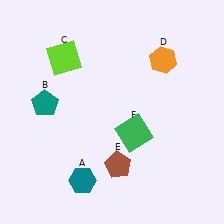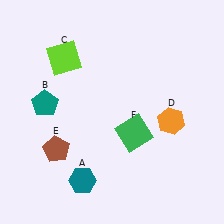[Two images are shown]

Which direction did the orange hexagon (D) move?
The orange hexagon (D) moved down.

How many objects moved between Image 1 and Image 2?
2 objects moved between the two images.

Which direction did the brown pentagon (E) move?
The brown pentagon (E) moved left.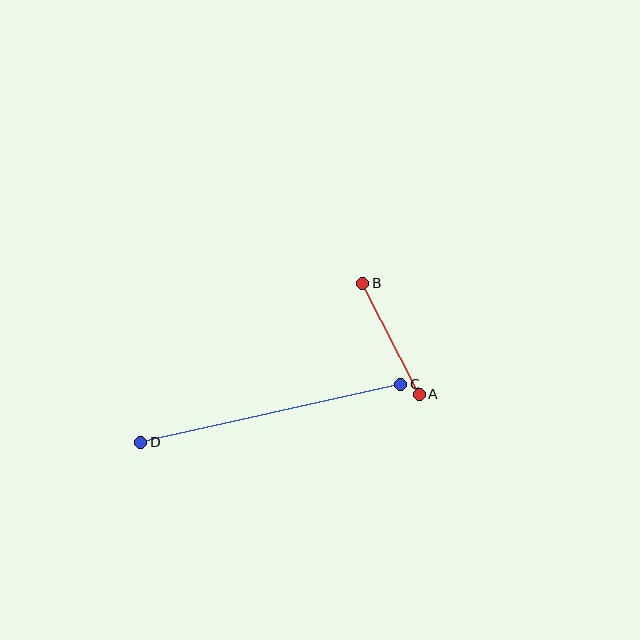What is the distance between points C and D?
The distance is approximately 266 pixels.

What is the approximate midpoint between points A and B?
The midpoint is at approximately (391, 339) pixels.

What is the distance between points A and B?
The distance is approximately 125 pixels.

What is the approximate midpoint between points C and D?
The midpoint is at approximately (271, 413) pixels.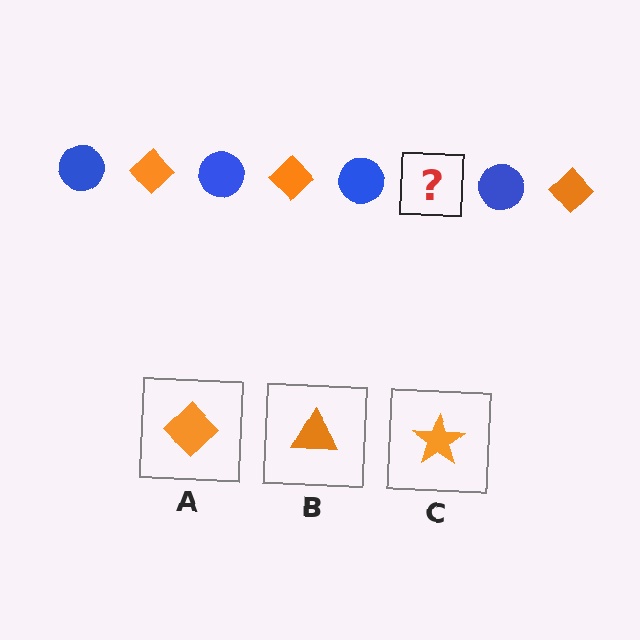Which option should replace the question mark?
Option A.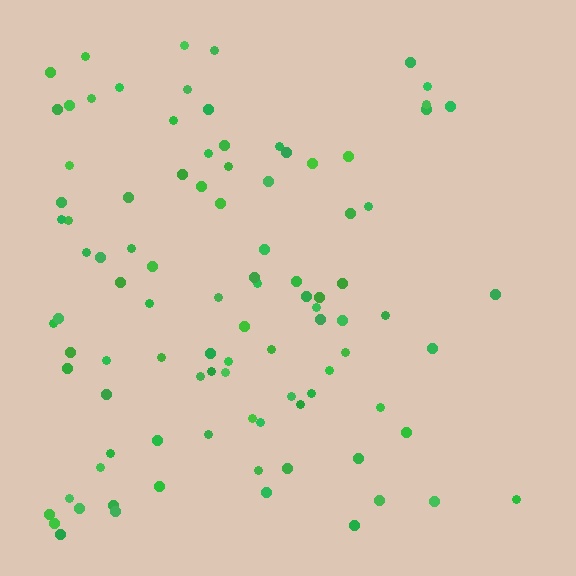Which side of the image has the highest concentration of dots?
The left.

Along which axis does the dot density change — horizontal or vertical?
Horizontal.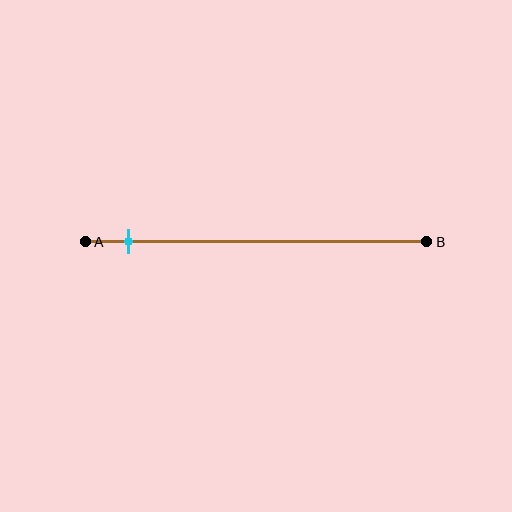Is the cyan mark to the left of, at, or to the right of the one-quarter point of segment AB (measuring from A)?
The cyan mark is to the left of the one-quarter point of segment AB.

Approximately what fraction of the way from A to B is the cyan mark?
The cyan mark is approximately 15% of the way from A to B.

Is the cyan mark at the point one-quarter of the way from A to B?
No, the mark is at about 15% from A, not at the 25% one-quarter point.